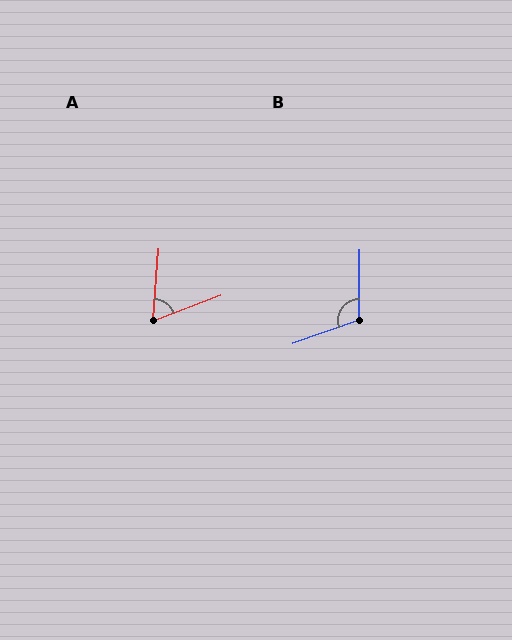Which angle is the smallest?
A, at approximately 65 degrees.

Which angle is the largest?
B, at approximately 110 degrees.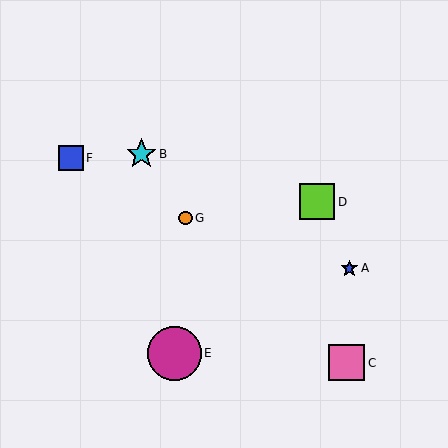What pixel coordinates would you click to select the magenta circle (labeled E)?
Click at (174, 353) to select the magenta circle E.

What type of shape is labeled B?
Shape B is a cyan star.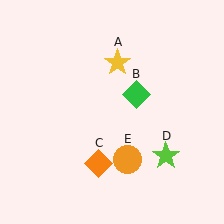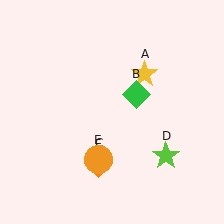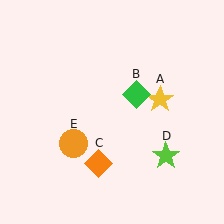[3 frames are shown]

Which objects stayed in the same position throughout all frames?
Green diamond (object B) and orange diamond (object C) and lime star (object D) remained stationary.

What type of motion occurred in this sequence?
The yellow star (object A), orange circle (object E) rotated clockwise around the center of the scene.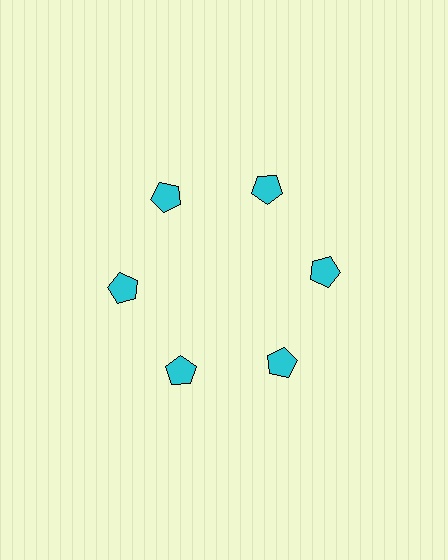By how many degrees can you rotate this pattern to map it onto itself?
The pattern maps onto itself every 60 degrees of rotation.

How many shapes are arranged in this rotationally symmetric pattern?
There are 6 shapes, arranged in 6 groups of 1.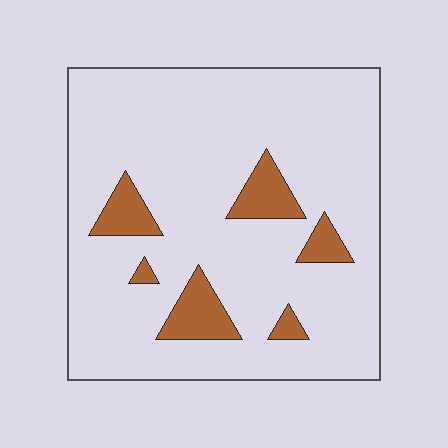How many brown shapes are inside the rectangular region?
6.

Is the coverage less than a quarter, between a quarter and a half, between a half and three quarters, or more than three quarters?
Less than a quarter.